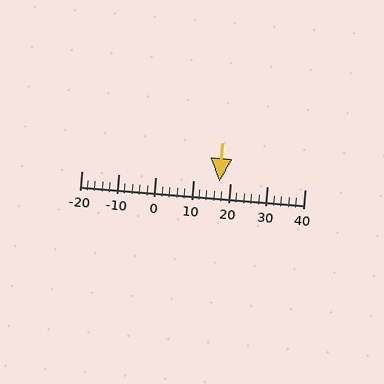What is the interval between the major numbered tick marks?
The major tick marks are spaced 10 units apart.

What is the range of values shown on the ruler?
The ruler shows values from -20 to 40.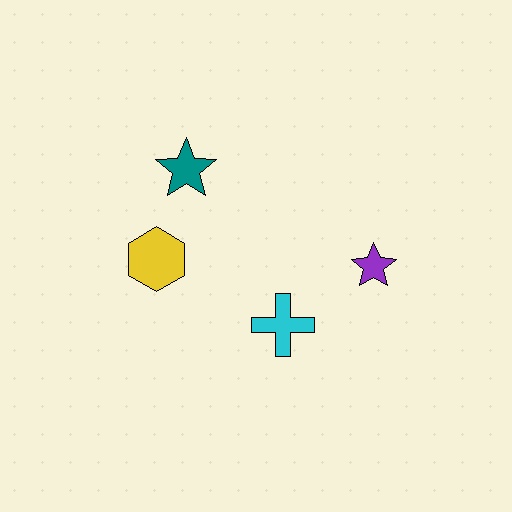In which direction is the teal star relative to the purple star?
The teal star is to the left of the purple star.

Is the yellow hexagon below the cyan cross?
No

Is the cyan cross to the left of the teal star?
No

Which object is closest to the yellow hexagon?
The teal star is closest to the yellow hexagon.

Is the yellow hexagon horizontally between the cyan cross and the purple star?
No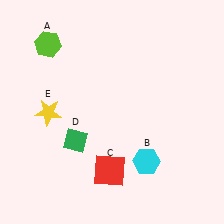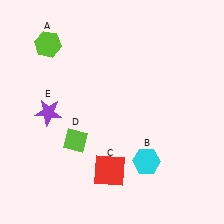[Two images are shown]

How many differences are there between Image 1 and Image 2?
There are 2 differences between the two images.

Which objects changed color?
D changed from green to lime. E changed from yellow to purple.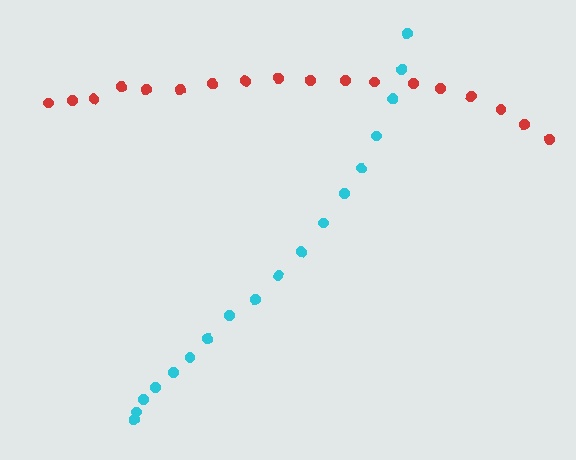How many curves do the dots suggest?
There are 2 distinct paths.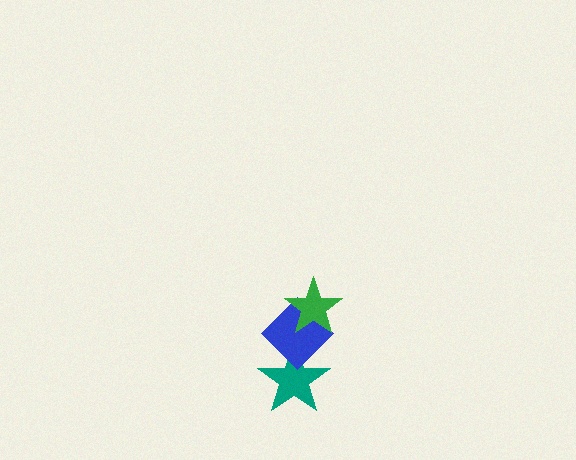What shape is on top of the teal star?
The blue diamond is on top of the teal star.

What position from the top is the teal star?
The teal star is 3rd from the top.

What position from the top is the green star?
The green star is 1st from the top.